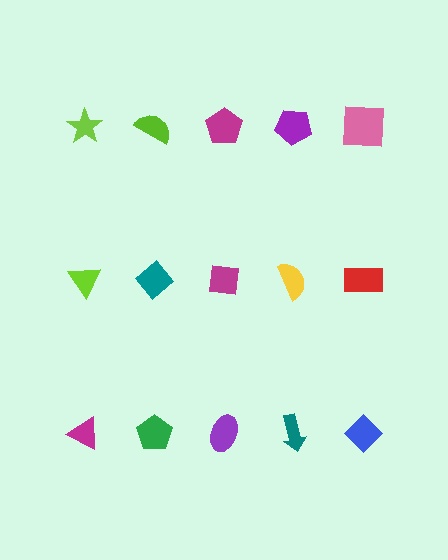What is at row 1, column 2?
A lime semicircle.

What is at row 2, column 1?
A lime triangle.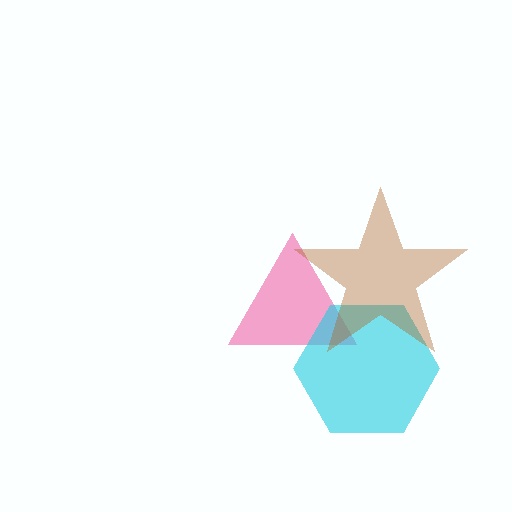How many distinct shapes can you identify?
There are 3 distinct shapes: a pink triangle, a cyan hexagon, a brown star.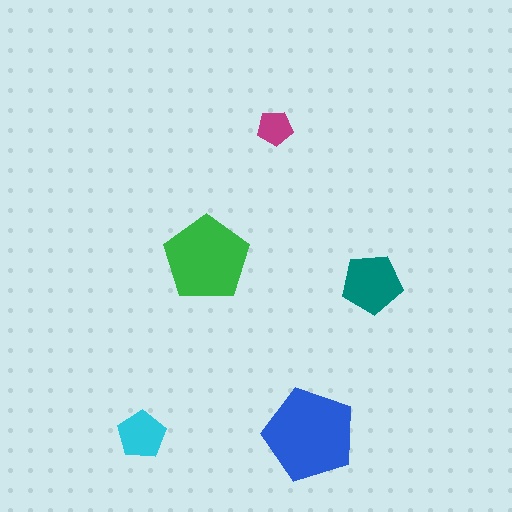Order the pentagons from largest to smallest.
the blue one, the green one, the teal one, the cyan one, the magenta one.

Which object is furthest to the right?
The teal pentagon is rightmost.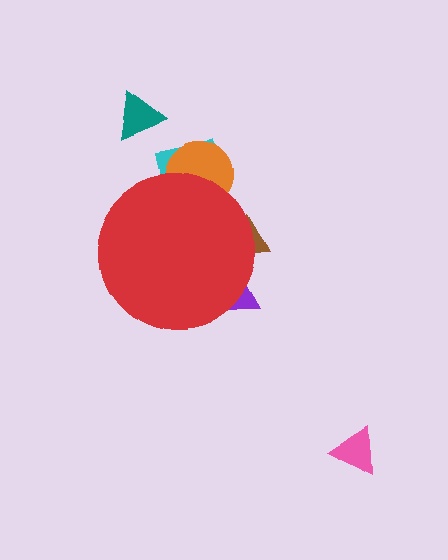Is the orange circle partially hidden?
Yes, the orange circle is partially hidden behind the red circle.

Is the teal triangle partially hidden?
No, the teal triangle is fully visible.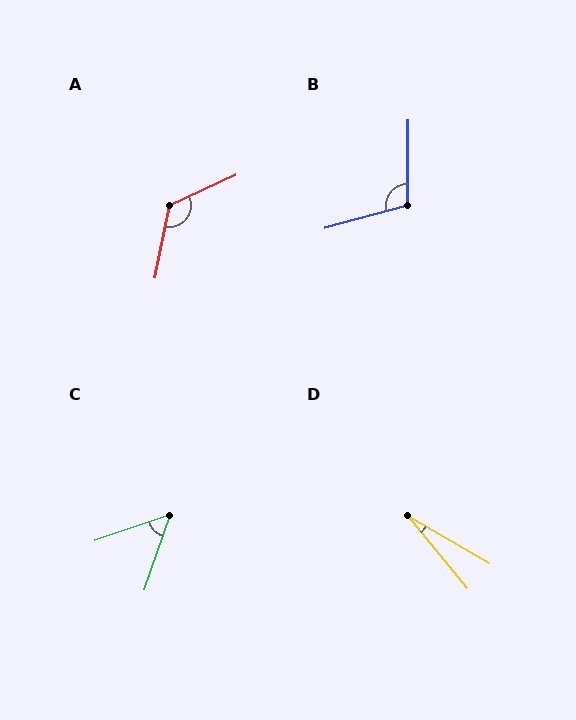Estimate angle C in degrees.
Approximately 52 degrees.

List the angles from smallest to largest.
D (20°), C (52°), B (106°), A (126°).